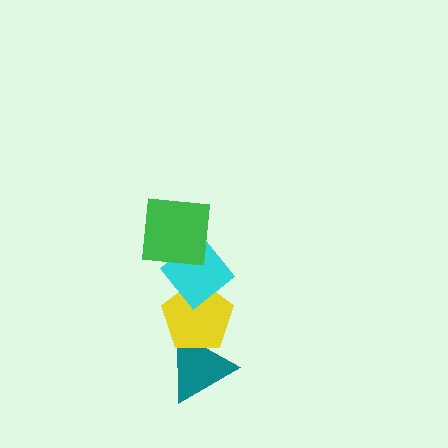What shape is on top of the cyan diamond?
The green square is on top of the cyan diamond.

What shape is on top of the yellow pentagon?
The cyan diamond is on top of the yellow pentagon.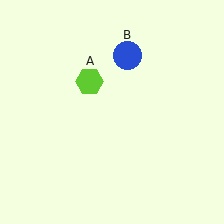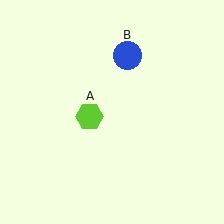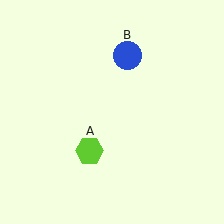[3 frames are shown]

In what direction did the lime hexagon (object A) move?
The lime hexagon (object A) moved down.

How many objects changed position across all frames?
1 object changed position: lime hexagon (object A).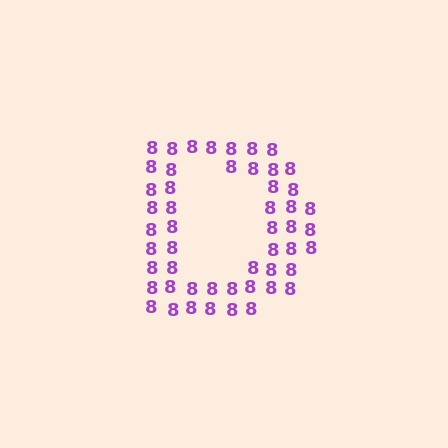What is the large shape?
The large shape is the letter D.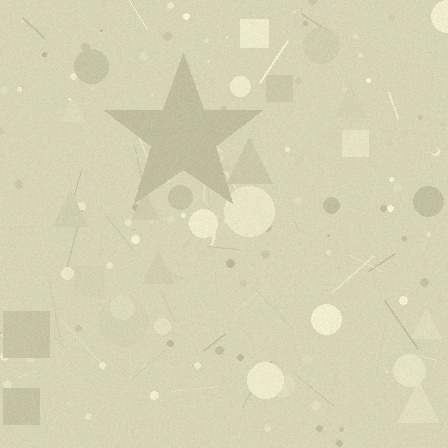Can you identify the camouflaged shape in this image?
The camouflaged shape is a star.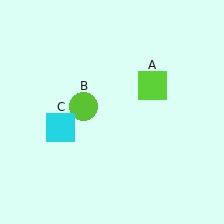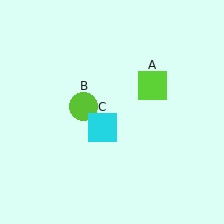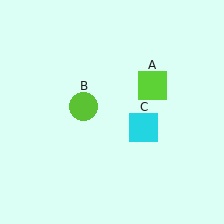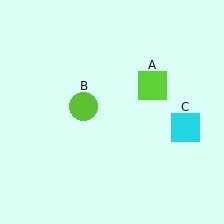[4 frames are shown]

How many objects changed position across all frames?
1 object changed position: cyan square (object C).